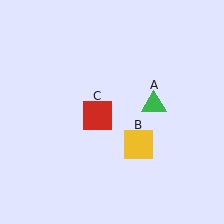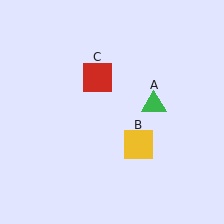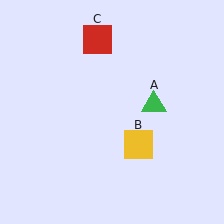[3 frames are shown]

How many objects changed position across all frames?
1 object changed position: red square (object C).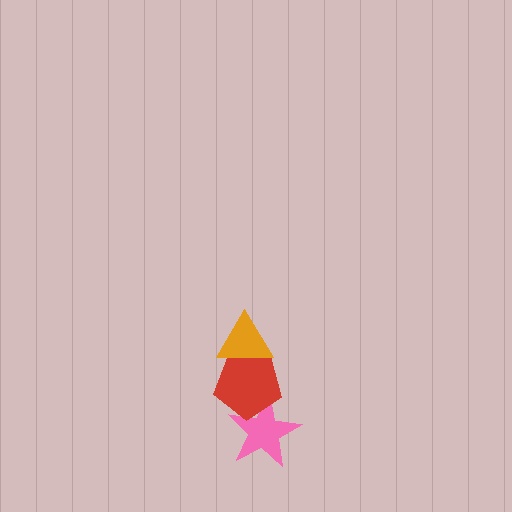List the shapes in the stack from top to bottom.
From top to bottom: the orange triangle, the red pentagon, the pink star.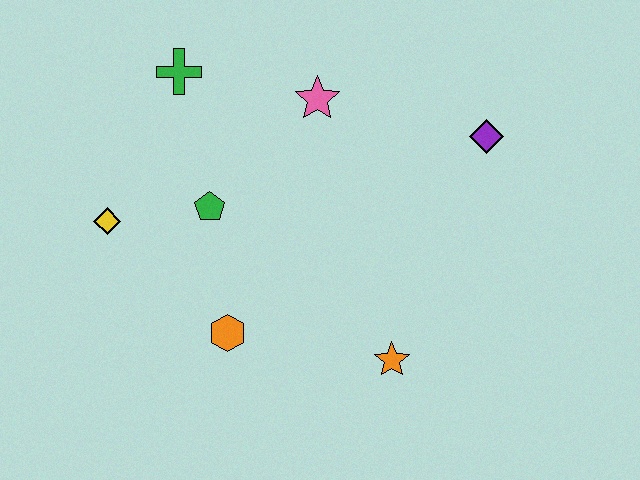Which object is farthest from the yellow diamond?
The purple diamond is farthest from the yellow diamond.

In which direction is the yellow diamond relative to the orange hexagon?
The yellow diamond is to the left of the orange hexagon.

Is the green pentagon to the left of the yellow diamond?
No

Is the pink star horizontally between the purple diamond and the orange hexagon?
Yes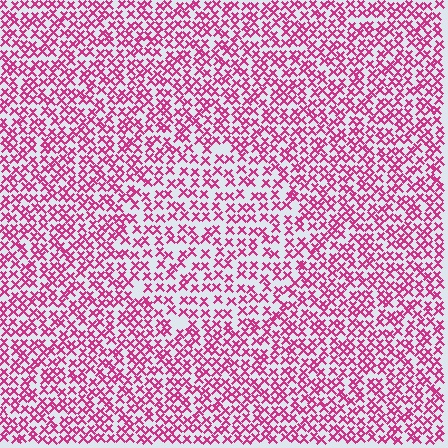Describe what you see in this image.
The image contains small magenta elements arranged at two different densities. A circle-shaped region is visible where the elements are less densely packed than the surrounding area.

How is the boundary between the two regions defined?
The boundary is defined by a change in element density (approximately 1.5x ratio). All elements are the same color, size, and shape.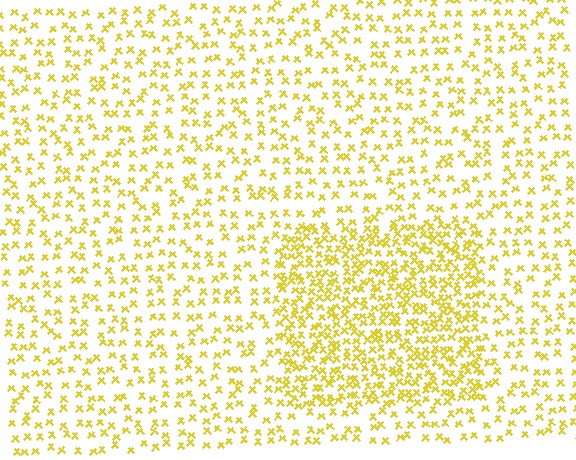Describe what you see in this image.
The image contains small yellow elements arranged at two different densities. A rectangle-shaped region is visible where the elements are more densely packed than the surrounding area.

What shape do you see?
I see a rectangle.